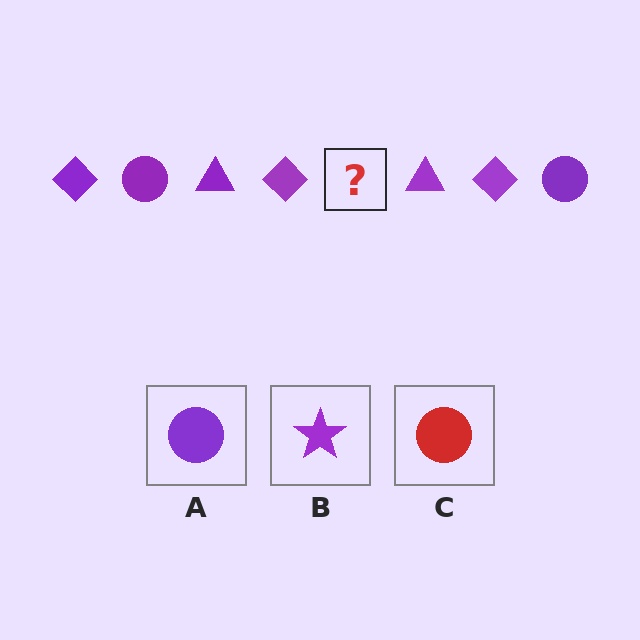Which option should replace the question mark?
Option A.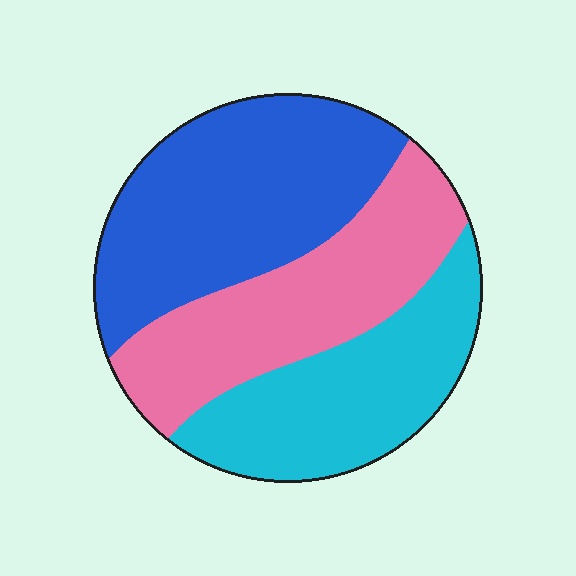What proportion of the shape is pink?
Pink covers about 30% of the shape.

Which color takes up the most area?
Blue, at roughly 40%.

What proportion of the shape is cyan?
Cyan covers around 30% of the shape.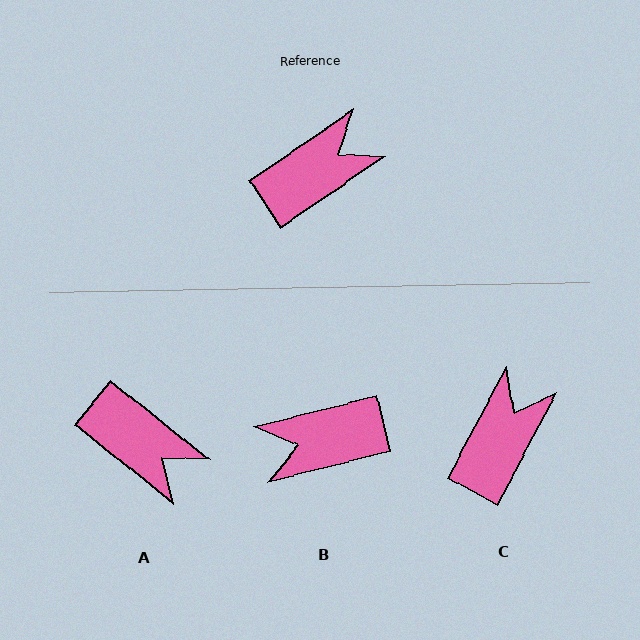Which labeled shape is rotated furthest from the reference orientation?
B, about 160 degrees away.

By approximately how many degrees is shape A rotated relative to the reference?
Approximately 73 degrees clockwise.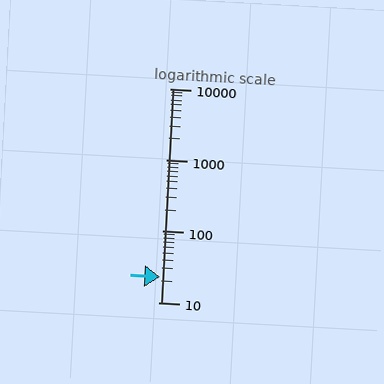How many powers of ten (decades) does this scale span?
The scale spans 3 decades, from 10 to 10000.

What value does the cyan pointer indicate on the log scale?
The pointer indicates approximately 23.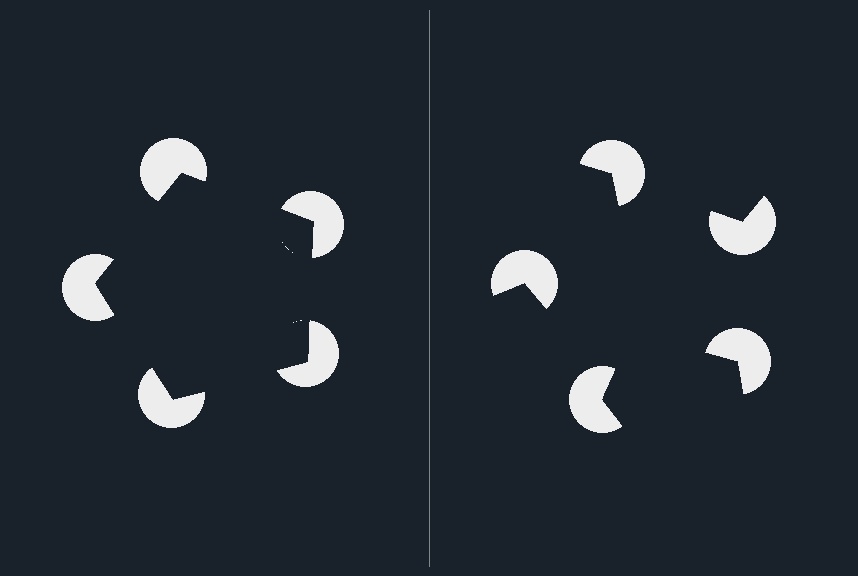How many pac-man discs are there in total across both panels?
10 — 5 on each side.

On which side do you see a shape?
An illusory pentagon appears on the left side. On the right side the wedge cuts are rotated, so no coherent shape forms.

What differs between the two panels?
The pac-man discs are positioned identically on both sides; only the wedge orientations differ. On the left they align to a pentagon; on the right they are misaligned.